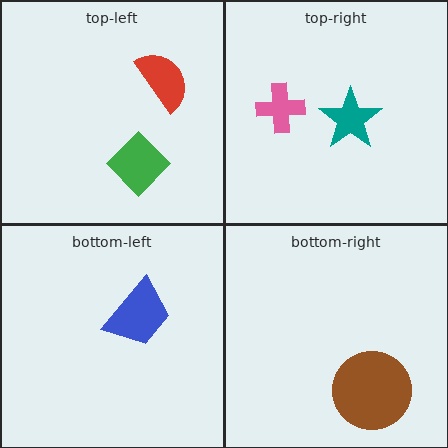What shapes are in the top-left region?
The green diamond, the red semicircle.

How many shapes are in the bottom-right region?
1.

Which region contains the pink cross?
The top-right region.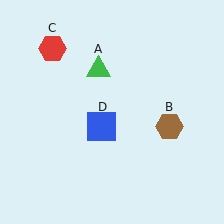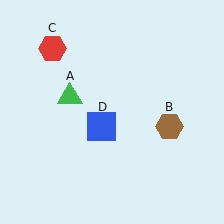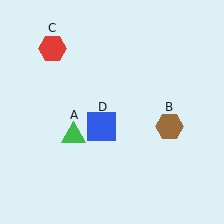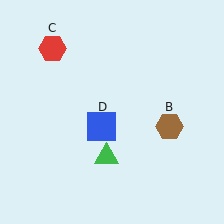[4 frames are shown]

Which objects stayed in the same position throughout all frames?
Brown hexagon (object B) and red hexagon (object C) and blue square (object D) remained stationary.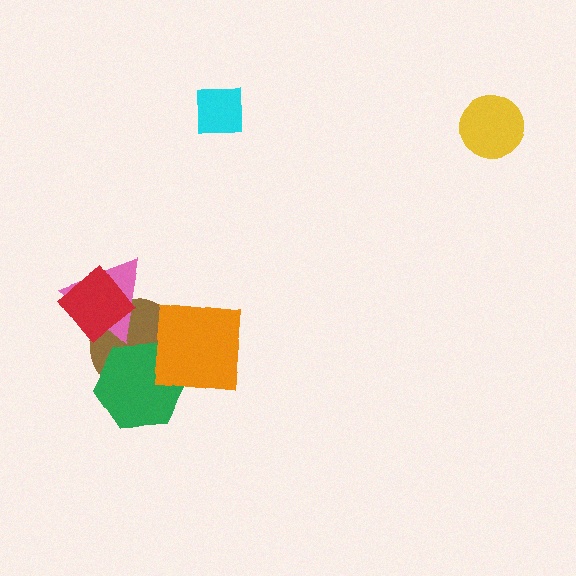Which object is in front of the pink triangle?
The red diamond is in front of the pink triangle.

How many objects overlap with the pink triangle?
2 objects overlap with the pink triangle.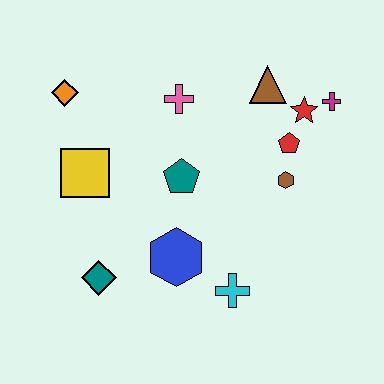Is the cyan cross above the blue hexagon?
No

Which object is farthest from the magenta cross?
The teal diamond is farthest from the magenta cross.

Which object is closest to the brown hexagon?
The red pentagon is closest to the brown hexagon.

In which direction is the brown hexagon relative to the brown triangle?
The brown hexagon is below the brown triangle.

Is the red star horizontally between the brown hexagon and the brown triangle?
No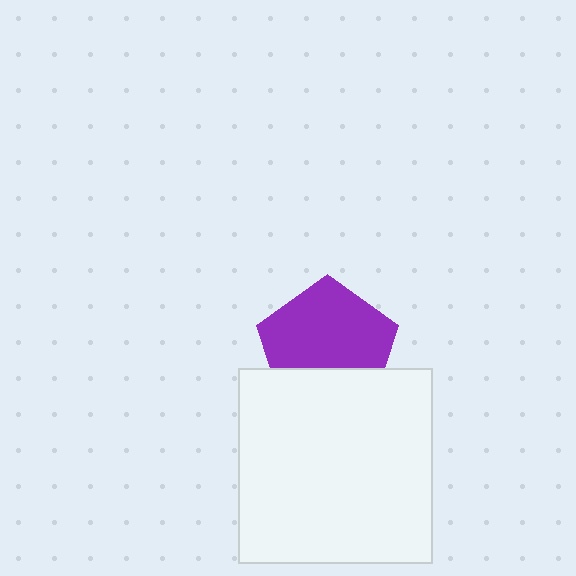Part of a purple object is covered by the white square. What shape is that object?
It is a pentagon.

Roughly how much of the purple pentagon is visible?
Most of it is visible (roughly 68%).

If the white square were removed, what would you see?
You would see the complete purple pentagon.